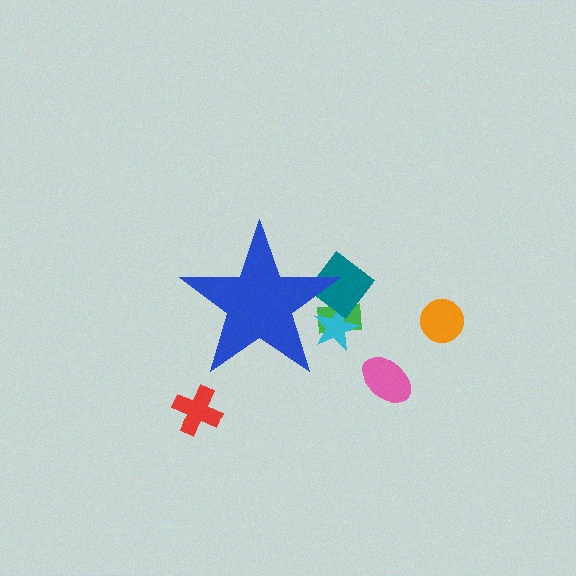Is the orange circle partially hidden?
No, the orange circle is fully visible.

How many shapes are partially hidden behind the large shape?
3 shapes are partially hidden.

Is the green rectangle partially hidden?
Yes, the green rectangle is partially hidden behind the blue star.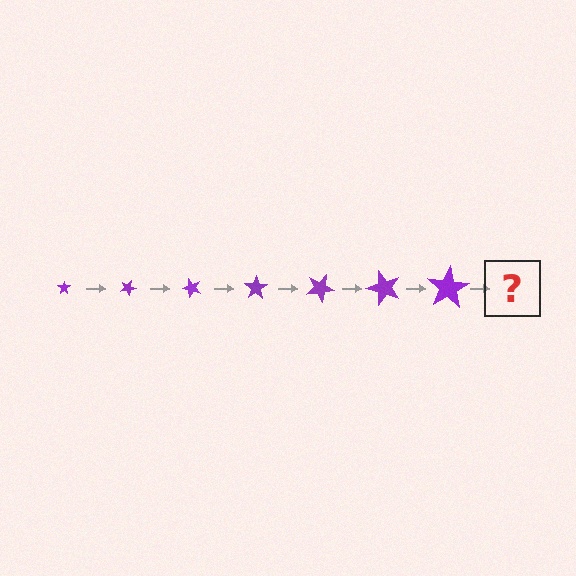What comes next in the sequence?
The next element should be a star, larger than the previous one and rotated 175 degrees from the start.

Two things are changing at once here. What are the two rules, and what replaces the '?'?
The two rules are that the star grows larger each step and it rotates 25 degrees each step. The '?' should be a star, larger than the previous one and rotated 175 degrees from the start.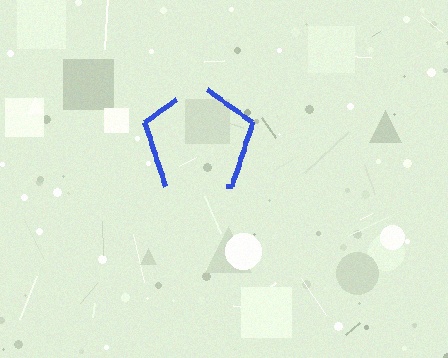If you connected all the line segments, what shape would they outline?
They would outline a pentagon.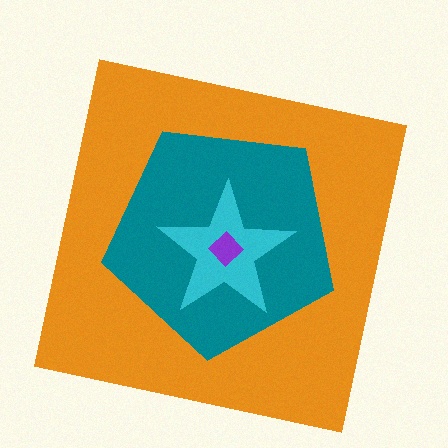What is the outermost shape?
The orange square.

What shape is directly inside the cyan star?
The purple diamond.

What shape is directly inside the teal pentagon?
The cyan star.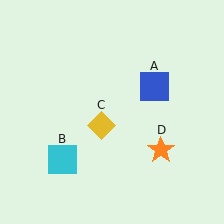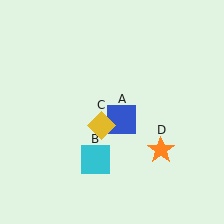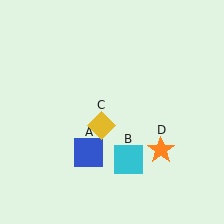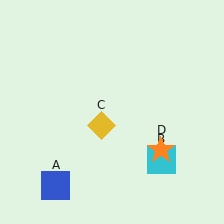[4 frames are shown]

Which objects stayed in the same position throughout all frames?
Yellow diamond (object C) and orange star (object D) remained stationary.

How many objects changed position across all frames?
2 objects changed position: blue square (object A), cyan square (object B).